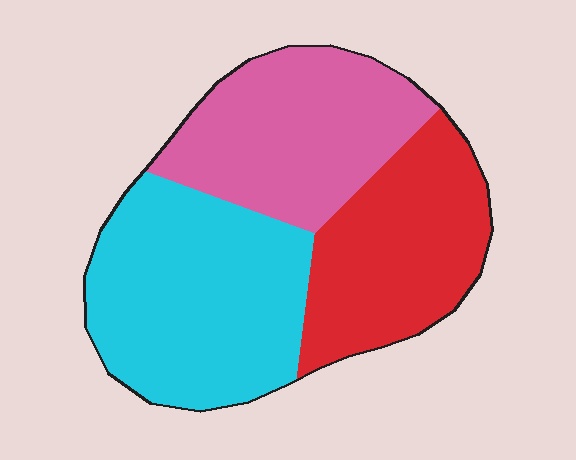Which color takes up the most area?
Cyan, at roughly 40%.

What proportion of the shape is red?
Red takes up between a quarter and a half of the shape.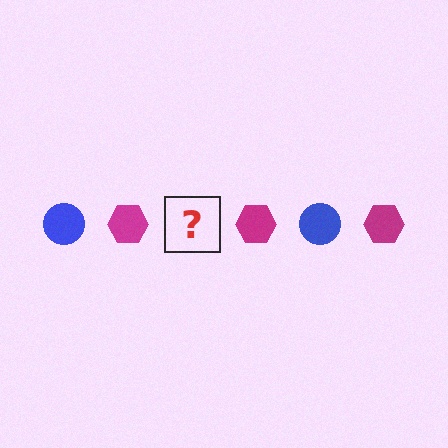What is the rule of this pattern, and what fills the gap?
The rule is that the pattern alternates between blue circle and magenta hexagon. The gap should be filled with a blue circle.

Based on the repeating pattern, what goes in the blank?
The blank should be a blue circle.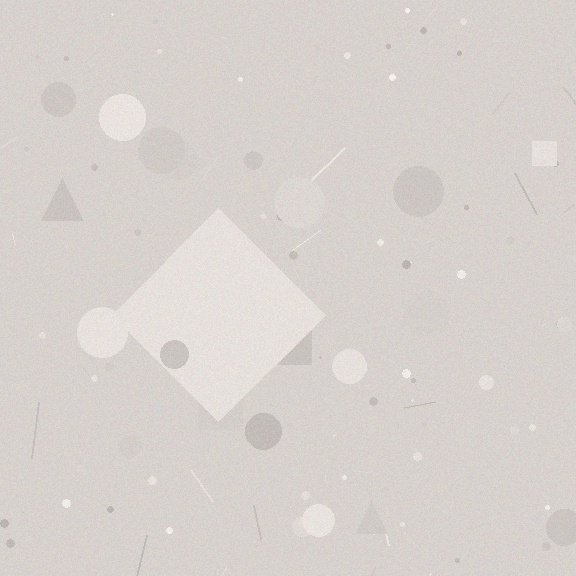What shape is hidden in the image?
A diamond is hidden in the image.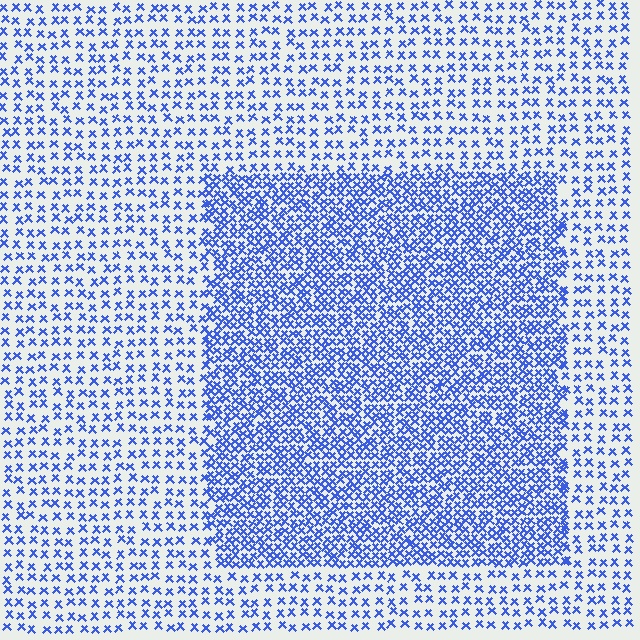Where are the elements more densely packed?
The elements are more densely packed inside the rectangle boundary.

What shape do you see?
I see a rectangle.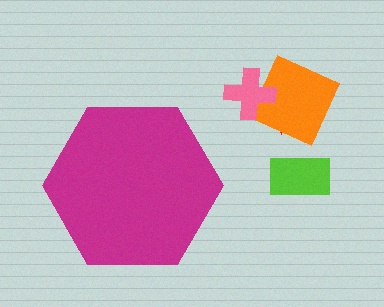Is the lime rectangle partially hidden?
No, the lime rectangle is fully visible.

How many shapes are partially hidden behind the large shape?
0 shapes are partially hidden.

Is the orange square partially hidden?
No, the orange square is fully visible.